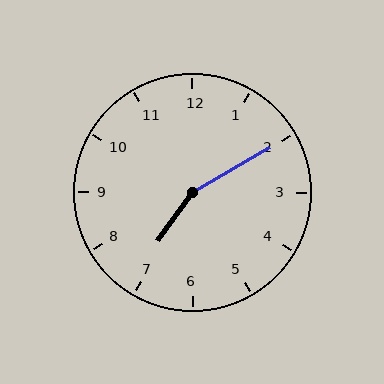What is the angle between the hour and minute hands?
Approximately 155 degrees.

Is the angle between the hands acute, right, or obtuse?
It is obtuse.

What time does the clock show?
7:10.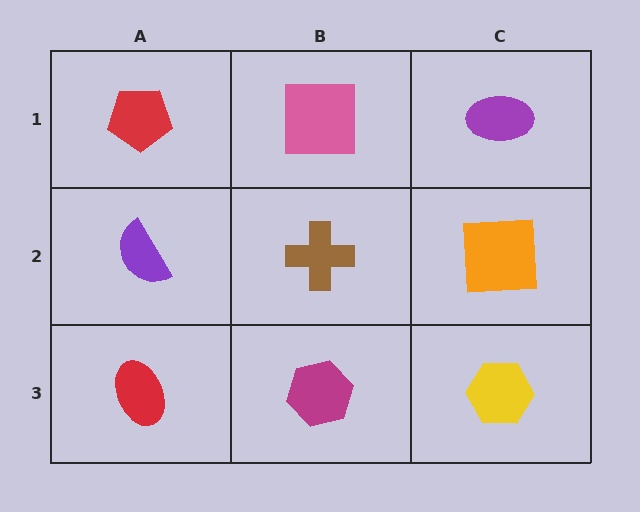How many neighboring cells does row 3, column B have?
3.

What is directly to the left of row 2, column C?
A brown cross.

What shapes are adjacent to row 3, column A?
A purple semicircle (row 2, column A), a magenta hexagon (row 3, column B).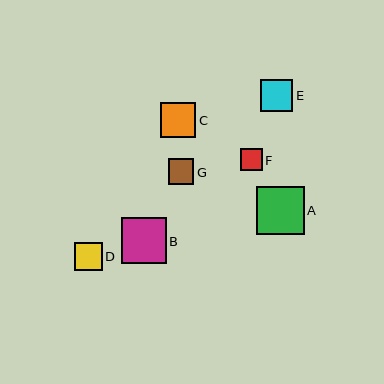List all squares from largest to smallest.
From largest to smallest: A, B, C, E, D, G, F.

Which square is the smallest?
Square F is the smallest with a size of approximately 22 pixels.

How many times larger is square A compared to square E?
Square A is approximately 1.5 times the size of square E.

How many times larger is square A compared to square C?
Square A is approximately 1.4 times the size of square C.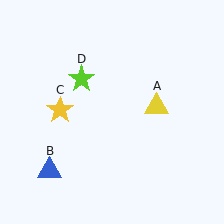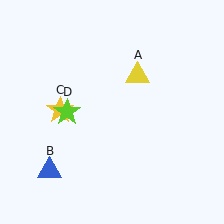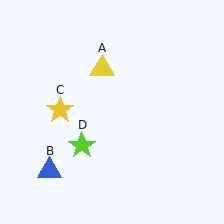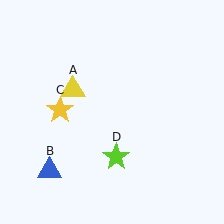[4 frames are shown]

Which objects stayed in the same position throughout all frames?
Blue triangle (object B) and yellow star (object C) remained stationary.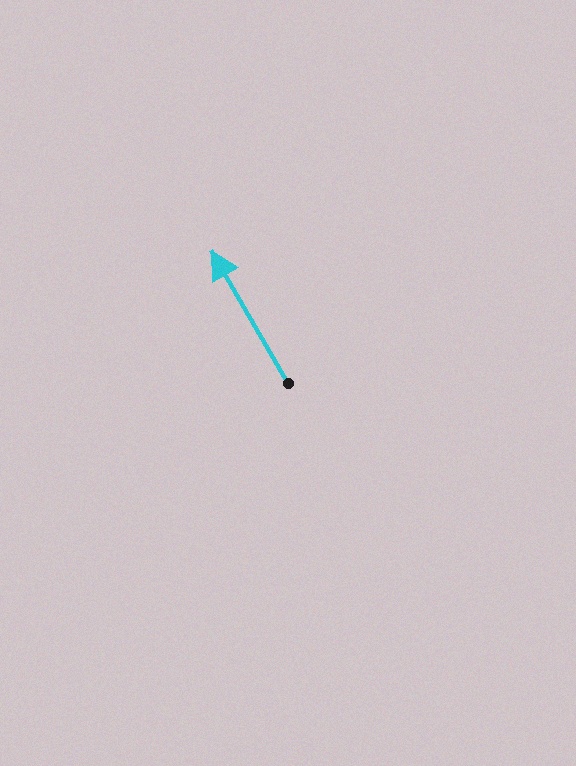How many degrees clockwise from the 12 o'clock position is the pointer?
Approximately 330 degrees.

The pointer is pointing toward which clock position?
Roughly 11 o'clock.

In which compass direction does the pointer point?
Northwest.